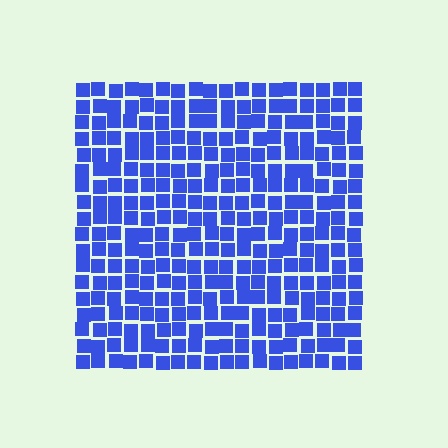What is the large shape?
The large shape is a square.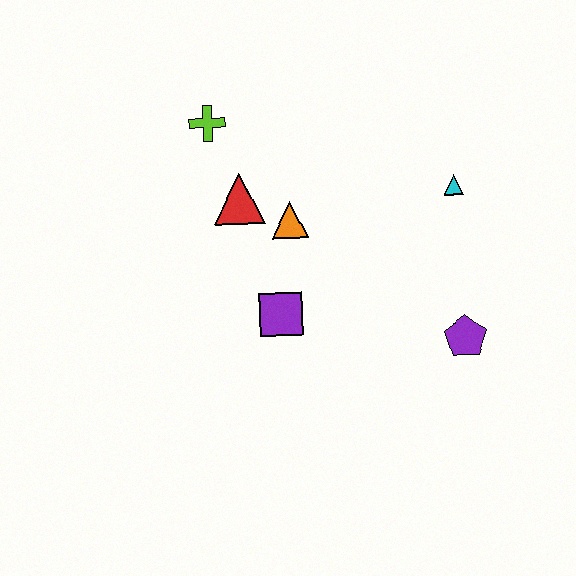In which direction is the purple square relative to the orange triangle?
The purple square is below the orange triangle.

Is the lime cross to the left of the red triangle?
Yes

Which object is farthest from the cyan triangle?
The lime cross is farthest from the cyan triangle.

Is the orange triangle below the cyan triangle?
Yes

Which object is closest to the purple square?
The orange triangle is closest to the purple square.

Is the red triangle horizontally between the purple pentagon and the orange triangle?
No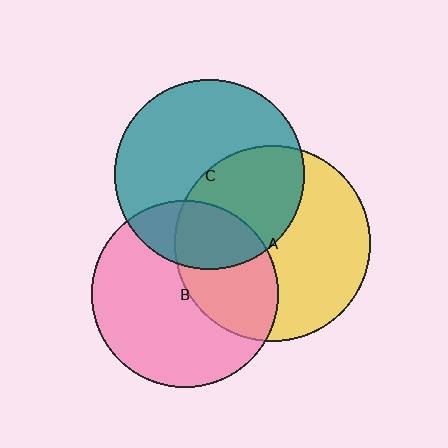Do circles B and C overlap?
Yes.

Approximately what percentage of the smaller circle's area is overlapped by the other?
Approximately 25%.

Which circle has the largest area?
Circle A (yellow).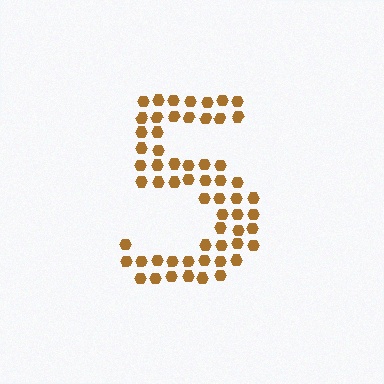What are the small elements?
The small elements are hexagons.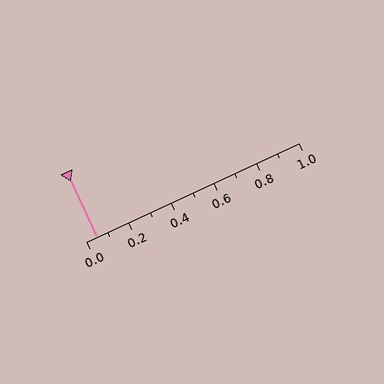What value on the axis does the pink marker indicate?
The marker indicates approximately 0.05.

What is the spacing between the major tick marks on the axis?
The major ticks are spaced 0.2 apart.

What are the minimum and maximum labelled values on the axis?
The axis runs from 0.0 to 1.0.